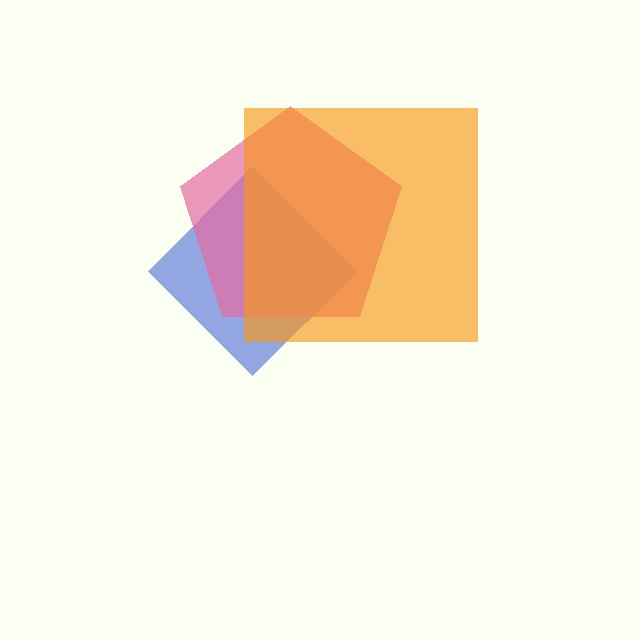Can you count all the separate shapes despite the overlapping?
Yes, there are 3 separate shapes.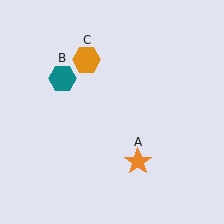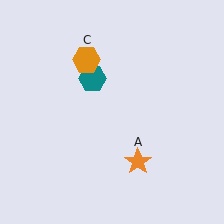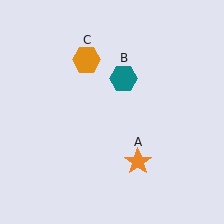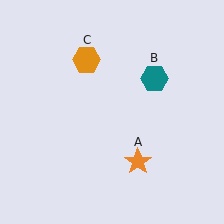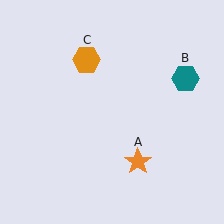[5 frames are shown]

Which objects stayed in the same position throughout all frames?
Orange star (object A) and orange hexagon (object C) remained stationary.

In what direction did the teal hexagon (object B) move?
The teal hexagon (object B) moved right.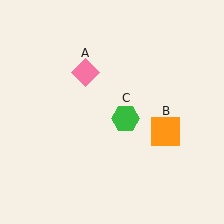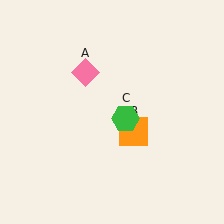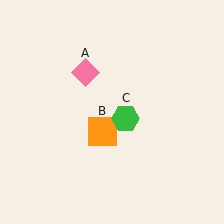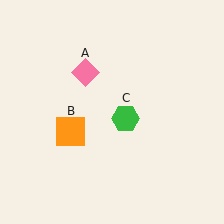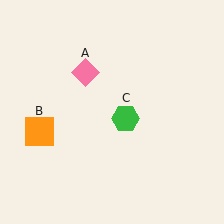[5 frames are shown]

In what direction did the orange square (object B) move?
The orange square (object B) moved left.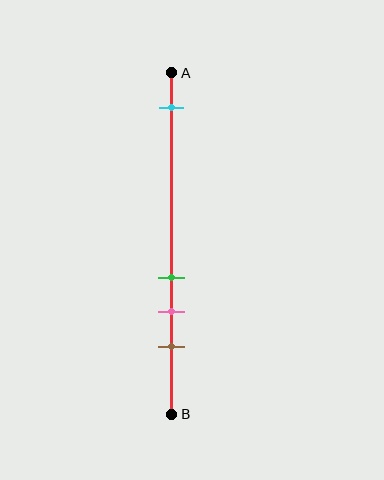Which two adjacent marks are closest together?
The green and pink marks are the closest adjacent pair.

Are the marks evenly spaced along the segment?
No, the marks are not evenly spaced.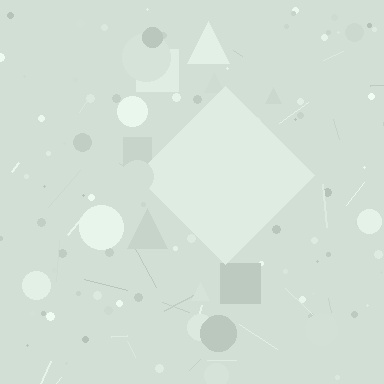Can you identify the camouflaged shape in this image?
The camouflaged shape is a diamond.